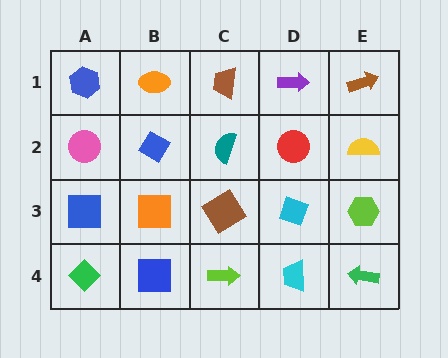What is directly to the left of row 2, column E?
A red circle.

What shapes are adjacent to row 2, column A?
A blue hexagon (row 1, column A), a blue square (row 3, column A), a blue diamond (row 2, column B).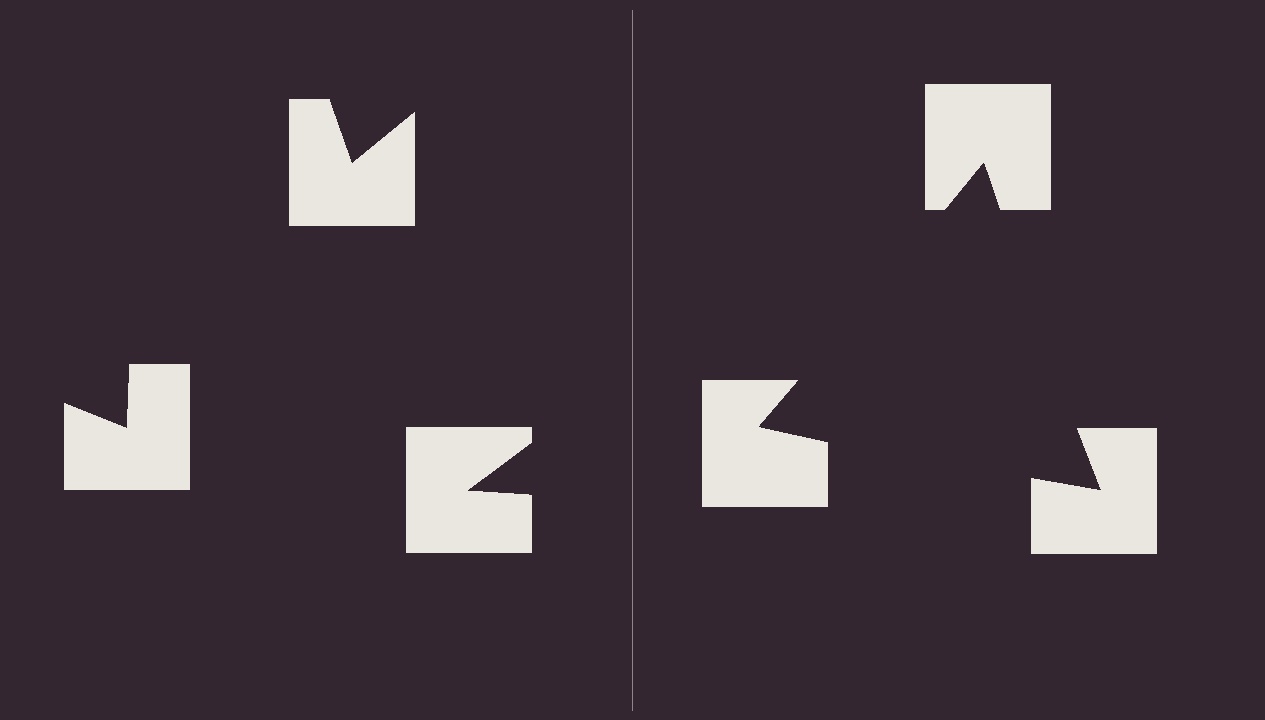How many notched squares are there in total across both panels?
6 — 3 on each side.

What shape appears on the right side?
An illusory triangle.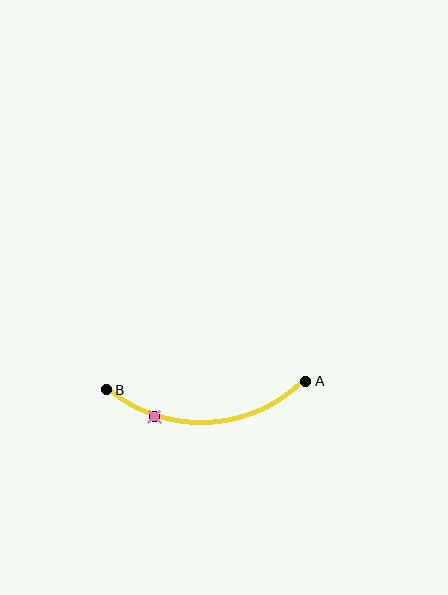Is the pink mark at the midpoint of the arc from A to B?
No. The pink mark lies on the arc but is closer to endpoint B. The arc midpoint would be at the point on the curve equidistant along the arc from both A and B.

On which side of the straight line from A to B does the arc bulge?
The arc bulges below the straight line connecting A and B.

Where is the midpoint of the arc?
The arc midpoint is the point on the curve farthest from the straight line joining A and B. It sits below that line.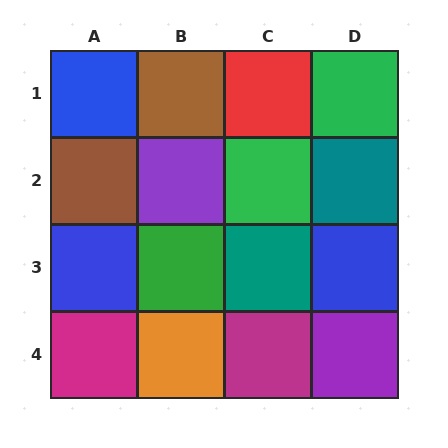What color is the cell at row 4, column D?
Purple.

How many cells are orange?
1 cell is orange.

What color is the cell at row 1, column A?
Blue.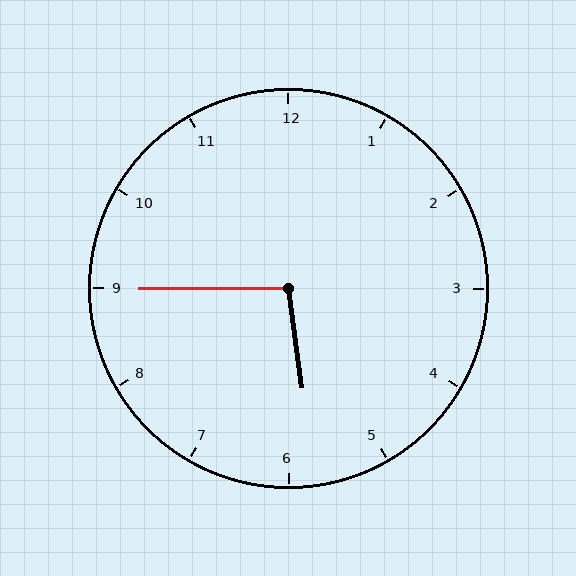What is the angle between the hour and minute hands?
Approximately 98 degrees.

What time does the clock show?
5:45.